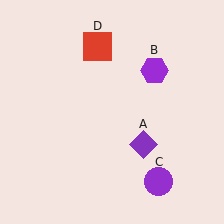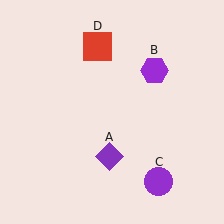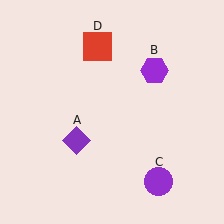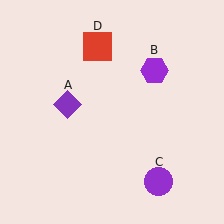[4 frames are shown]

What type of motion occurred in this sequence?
The purple diamond (object A) rotated clockwise around the center of the scene.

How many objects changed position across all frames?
1 object changed position: purple diamond (object A).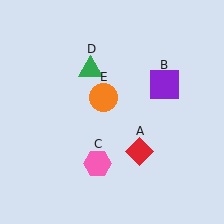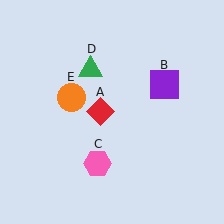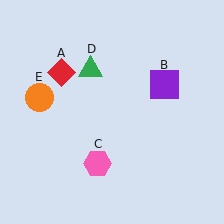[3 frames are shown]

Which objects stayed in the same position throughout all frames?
Purple square (object B) and pink hexagon (object C) and green triangle (object D) remained stationary.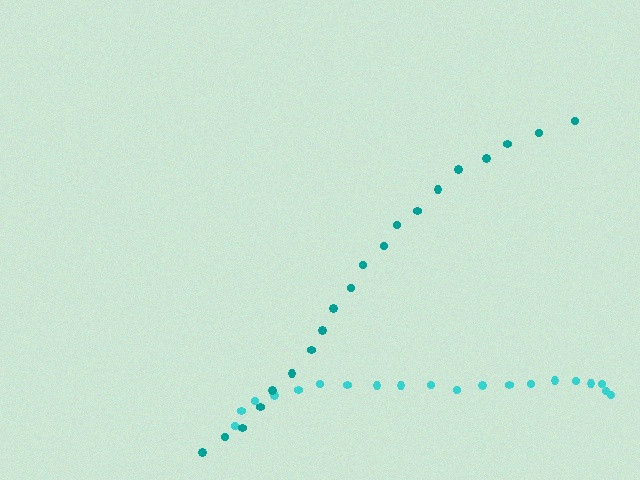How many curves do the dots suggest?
There are 2 distinct paths.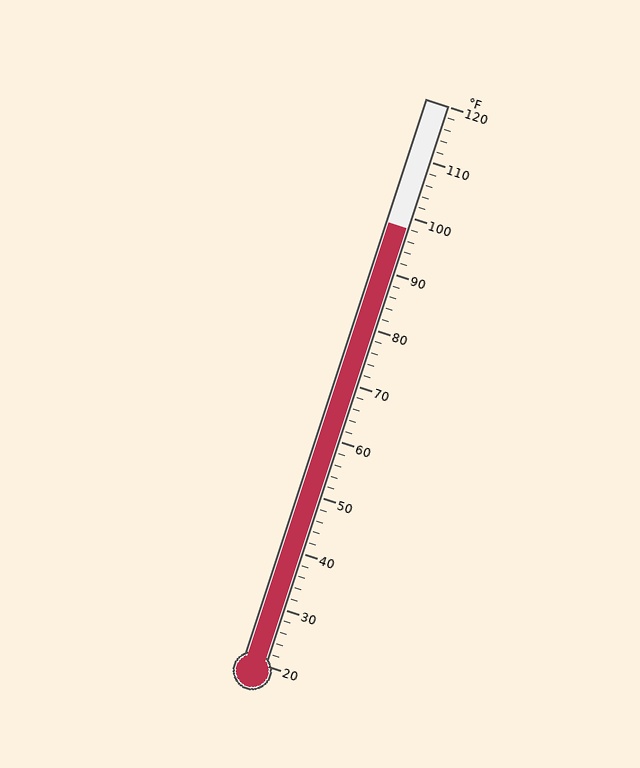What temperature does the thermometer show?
The thermometer shows approximately 98°F.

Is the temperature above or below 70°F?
The temperature is above 70°F.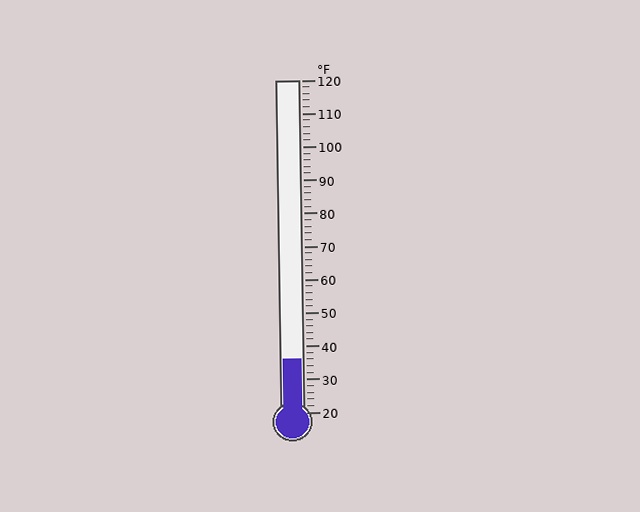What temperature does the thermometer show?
The thermometer shows approximately 36°F.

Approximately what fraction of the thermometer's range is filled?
The thermometer is filled to approximately 15% of its range.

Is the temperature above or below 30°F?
The temperature is above 30°F.